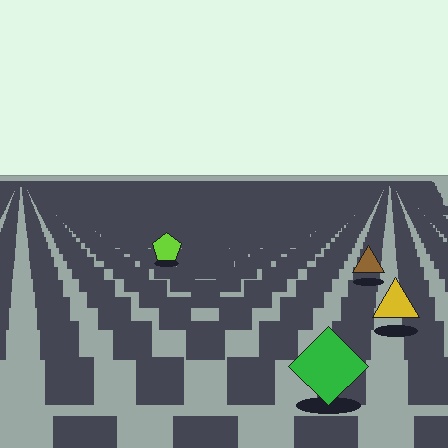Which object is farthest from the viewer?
The lime pentagon is farthest from the viewer. It appears smaller and the ground texture around it is denser.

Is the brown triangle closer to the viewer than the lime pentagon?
Yes. The brown triangle is closer — you can tell from the texture gradient: the ground texture is coarser near it.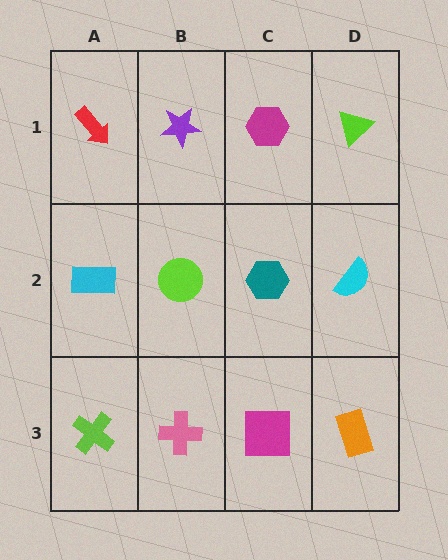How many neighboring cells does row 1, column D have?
2.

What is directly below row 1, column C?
A teal hexagon.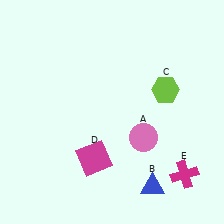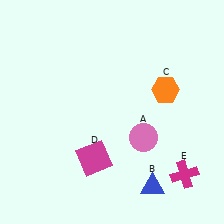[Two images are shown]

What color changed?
The hexagon (C) changed from lime in Image 1 to orange in Image 2.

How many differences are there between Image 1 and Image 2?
There is 1 difference between the two images.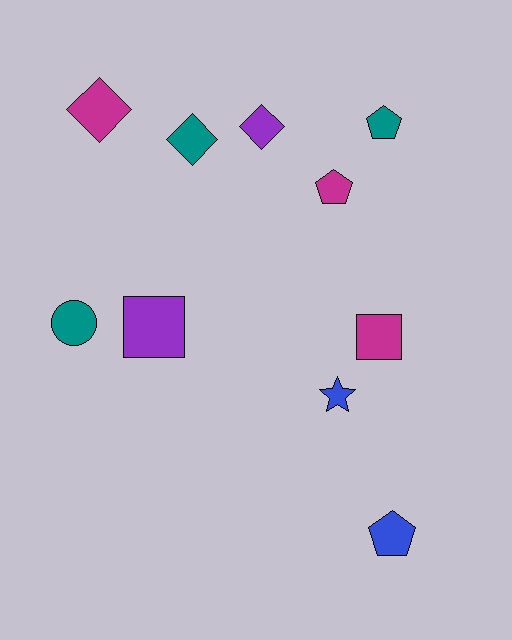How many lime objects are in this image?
There are no lime objects.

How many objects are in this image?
There are 10 objects.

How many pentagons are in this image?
There are 3 pentagons.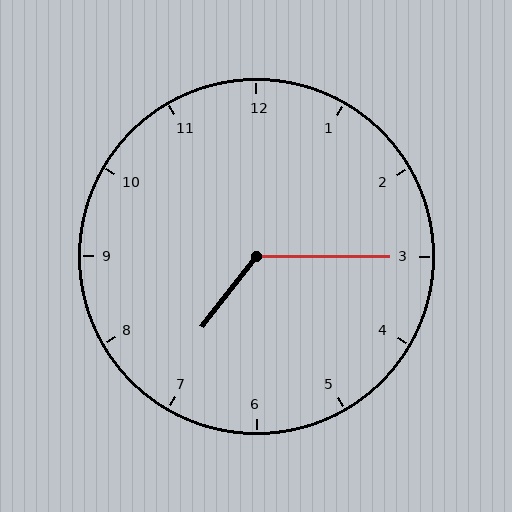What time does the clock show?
7:15.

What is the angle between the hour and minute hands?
Approximately 128 degrees.